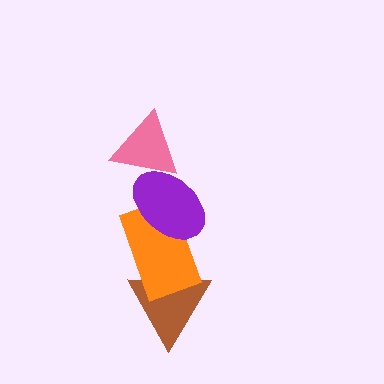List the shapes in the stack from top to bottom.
From top to bottom: the pink triangle, the purple ellipse, the orange rectangle, the brown triangle.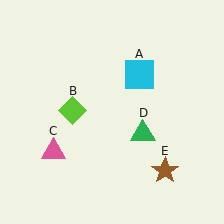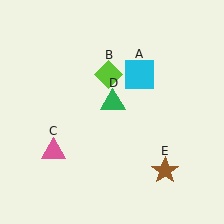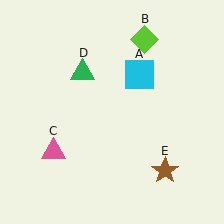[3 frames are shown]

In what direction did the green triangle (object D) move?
The green triangle (object D) moved up and to the left.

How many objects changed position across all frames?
2 objects changed position: lime diamond (object B), green triangle (object D).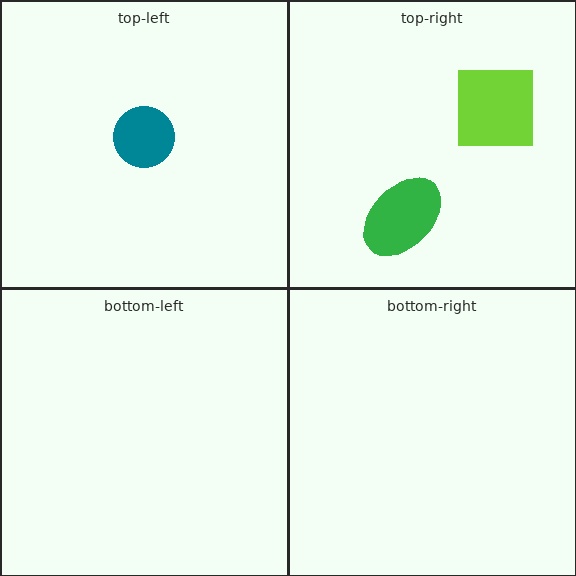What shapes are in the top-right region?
The green ellipse, the lime square.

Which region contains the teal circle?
The top-left region.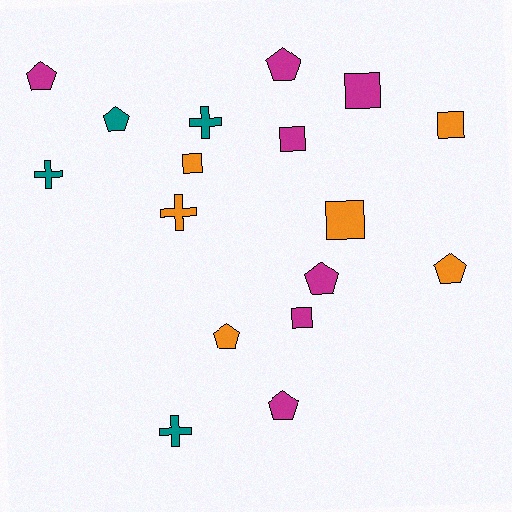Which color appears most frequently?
Magenta, with 7 objects.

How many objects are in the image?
There are 17 objects.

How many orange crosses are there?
There is 1 orange cross.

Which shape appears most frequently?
Pentagon, with 7 objects.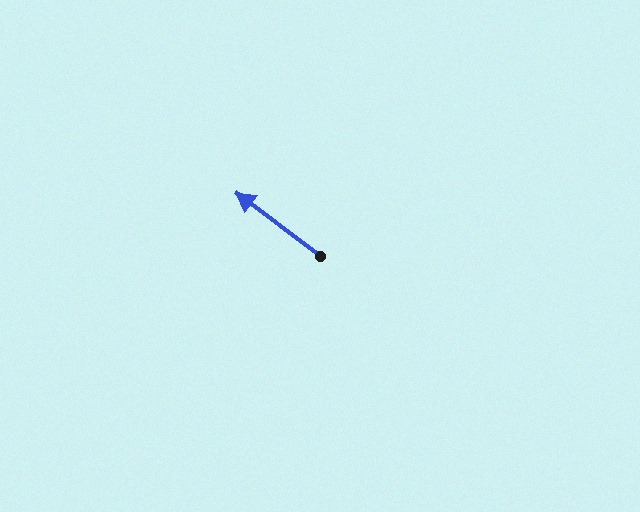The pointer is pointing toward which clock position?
Roughly 10 o'clock.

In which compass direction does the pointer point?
Northwest.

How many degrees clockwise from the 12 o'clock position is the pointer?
Approximately 307 degrees.